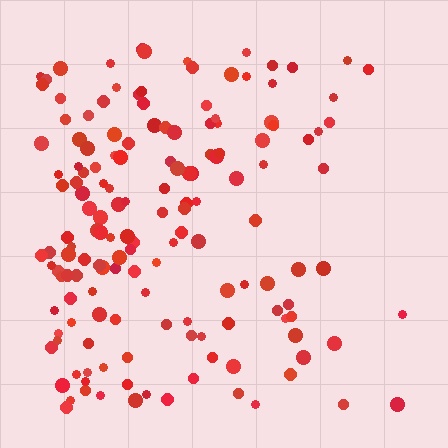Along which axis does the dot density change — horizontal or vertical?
Horizontal.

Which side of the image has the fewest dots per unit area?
The right.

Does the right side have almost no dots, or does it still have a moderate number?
Still a moderate number, just noticeably fewer than the left.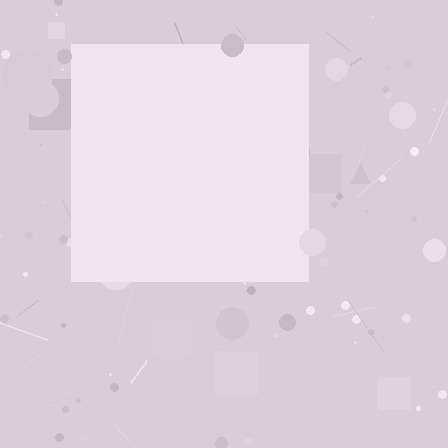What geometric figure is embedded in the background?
A square is embedded in the background.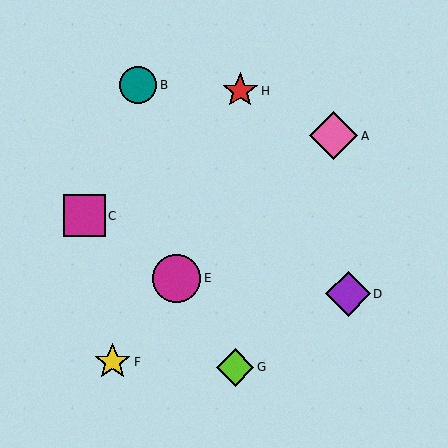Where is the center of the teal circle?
The center of the teal circle is at (138, 85).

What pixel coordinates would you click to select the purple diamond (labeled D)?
Click at (348, 294) to select the purple diamond D.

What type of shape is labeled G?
Shape G is a lime diamond.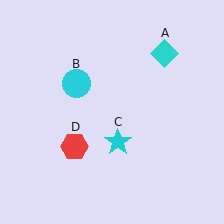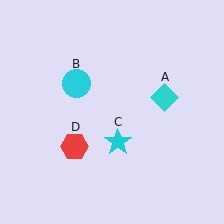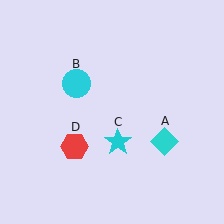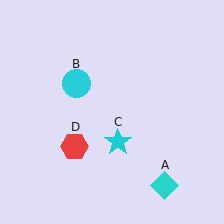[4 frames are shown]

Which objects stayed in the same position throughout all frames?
Cyan circle (object B) and cyan star (object C) and red hexagon (object D) remained stationary.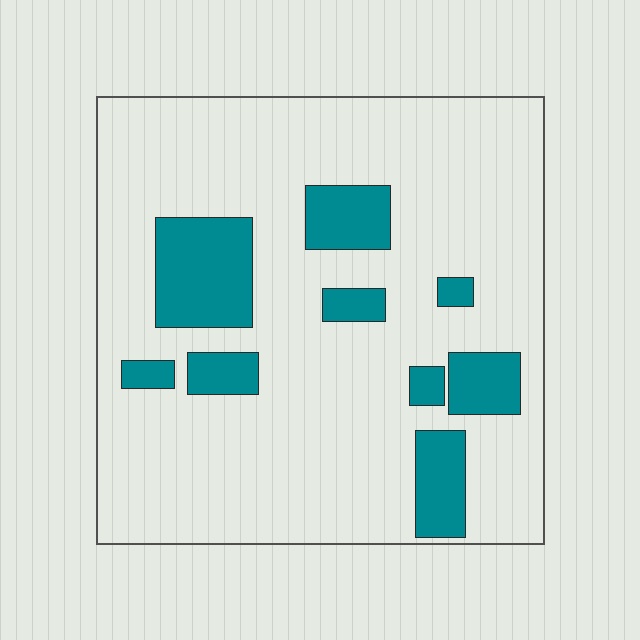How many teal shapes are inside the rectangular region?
9.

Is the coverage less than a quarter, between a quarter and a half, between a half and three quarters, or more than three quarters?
Less than a quarter.